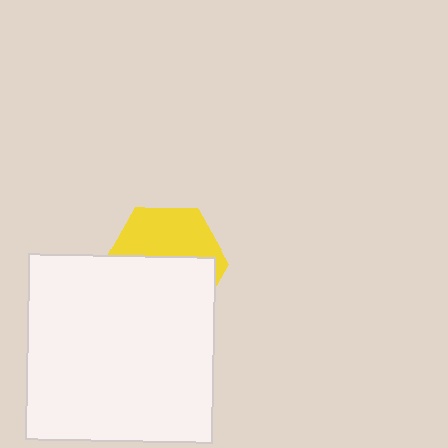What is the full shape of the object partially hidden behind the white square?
The partially hidden object is a yellow hexagon.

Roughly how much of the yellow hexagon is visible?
A small part of it is visible (roughly 44%).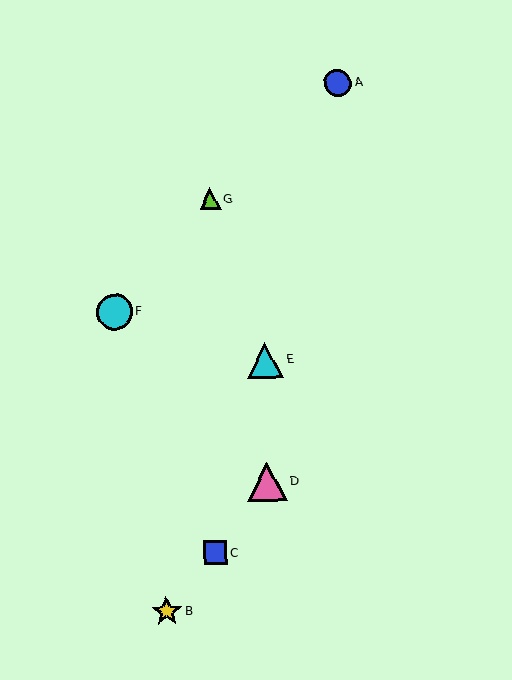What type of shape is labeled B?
Shape B is a yellow star.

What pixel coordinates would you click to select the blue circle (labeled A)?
Click at (338, 83) to select the blue circle A.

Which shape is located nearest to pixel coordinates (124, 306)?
The cyan circle (labeled F) at (115, 312) is nearest to that location.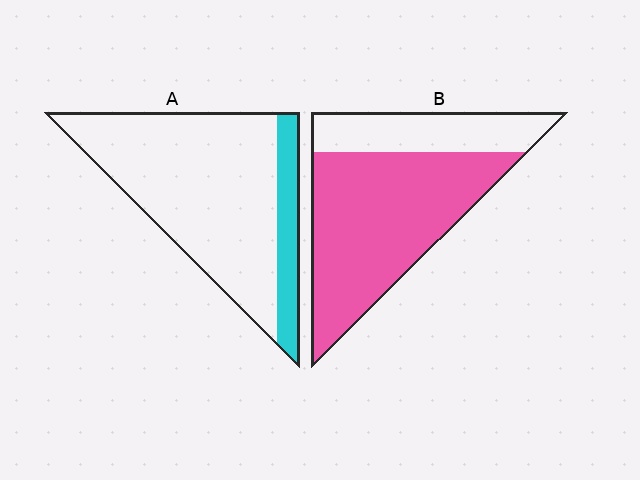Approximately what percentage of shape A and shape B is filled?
A is approximately 15% and B is approximately 70%.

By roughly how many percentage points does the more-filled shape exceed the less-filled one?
By roughly 55 percentage points (B over A).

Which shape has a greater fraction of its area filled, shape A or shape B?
Shape B.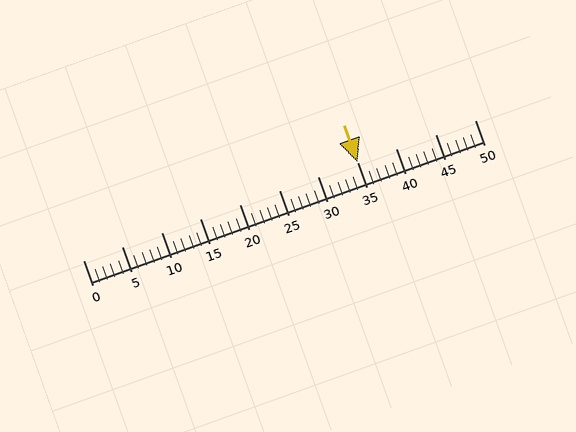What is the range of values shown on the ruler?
The ruler shows values from 0 to 50.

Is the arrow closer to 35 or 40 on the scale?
The arrow is closer to 35.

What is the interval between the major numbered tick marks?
The major tick marks are spaced 5 units apart.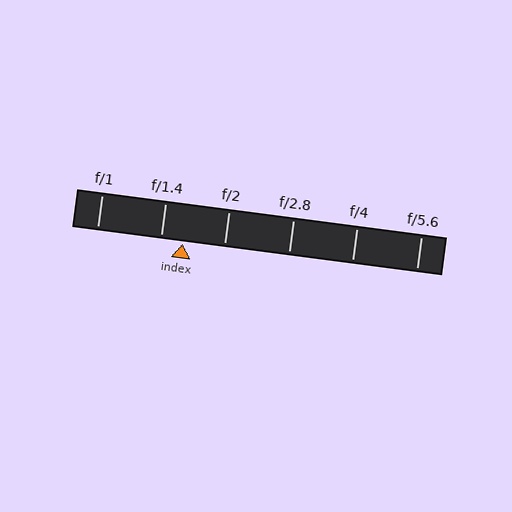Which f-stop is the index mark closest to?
The index mark is closest to f/1.4.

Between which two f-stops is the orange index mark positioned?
The index mark is between f/1.4 and f/2.